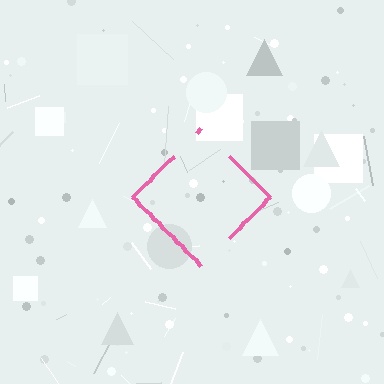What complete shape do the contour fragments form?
The contour fragments form a diamond.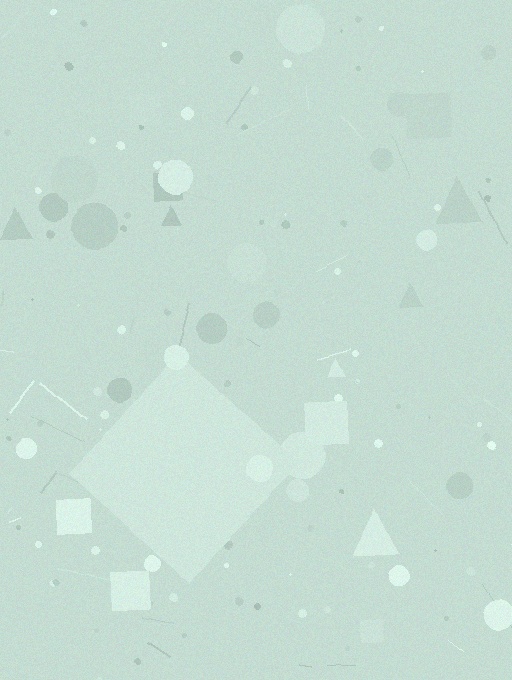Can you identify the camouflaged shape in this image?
The camouflaged shape is a diamond.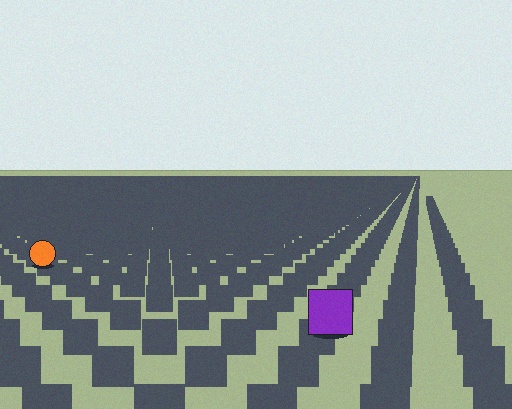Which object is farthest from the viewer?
The orange circle is farthest from the viewer. It appears smaller and the ground texture around it is denser.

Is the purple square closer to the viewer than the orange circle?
Yes. The purple square is closer — you can tell from the texture gradient: the ground texture is coarser near it.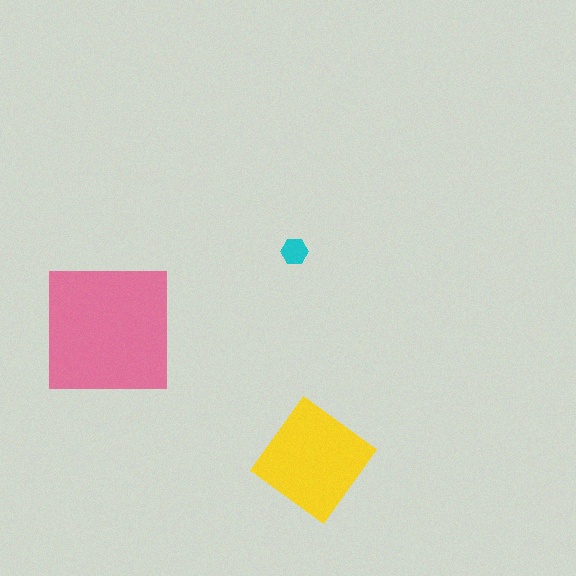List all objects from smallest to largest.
The cyan hexagon, the yellow diamond, the pink square.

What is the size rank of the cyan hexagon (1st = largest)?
3rd.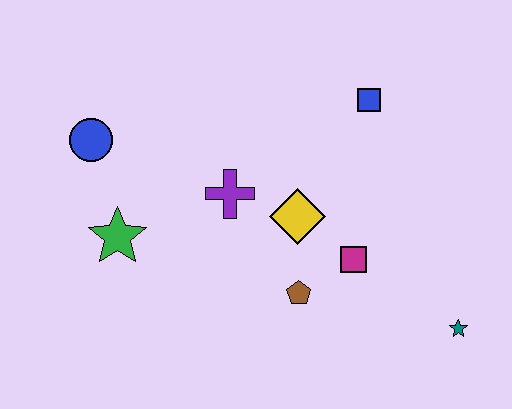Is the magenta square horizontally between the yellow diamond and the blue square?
Yes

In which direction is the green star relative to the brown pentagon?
The green star is to the left of the brown pentagon.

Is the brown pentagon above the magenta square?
No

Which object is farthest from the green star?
The teal star is farthest from the green star.